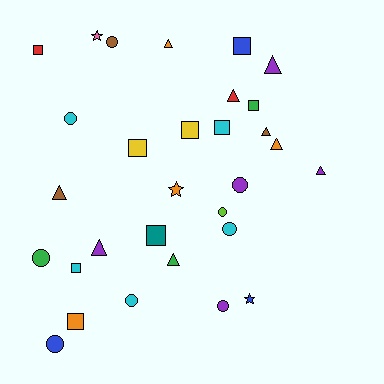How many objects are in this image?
There are 30 objects.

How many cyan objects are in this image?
There are 5 cyan objects.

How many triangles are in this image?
There are 9 triangles.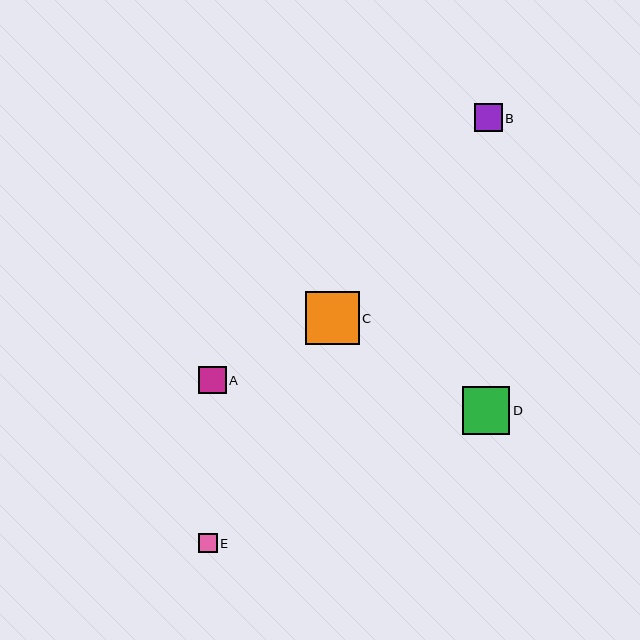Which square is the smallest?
Square E is the smallest with a size of approximately 19 pixels.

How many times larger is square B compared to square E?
Square B is approximately 1.5 times the size of square E.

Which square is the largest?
Square C is the largest with a size of approximately 53 pixels.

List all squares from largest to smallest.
From largest to smallest: C, D, B, A, E.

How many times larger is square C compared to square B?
Square C is approximately 1.9 times the size of square B.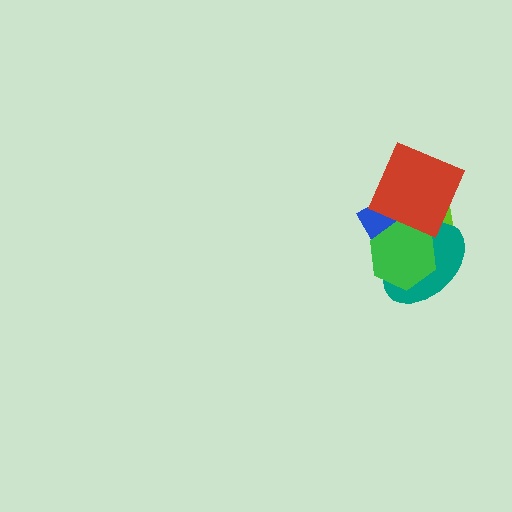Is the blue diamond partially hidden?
Yes, it is partially covered by another shape.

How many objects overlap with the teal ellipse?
4 objects overlap with the teal ellipse.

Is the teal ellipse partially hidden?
Yes, it is partially covered by another shape.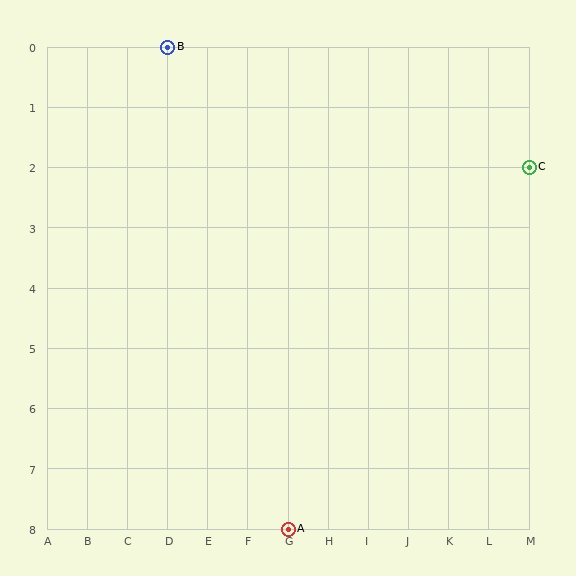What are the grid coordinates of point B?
Point B is at grid coordinates (D, 0).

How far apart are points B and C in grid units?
Points B and C are 9 columns and 2 rows apart (about 9.2 grid units diagonally).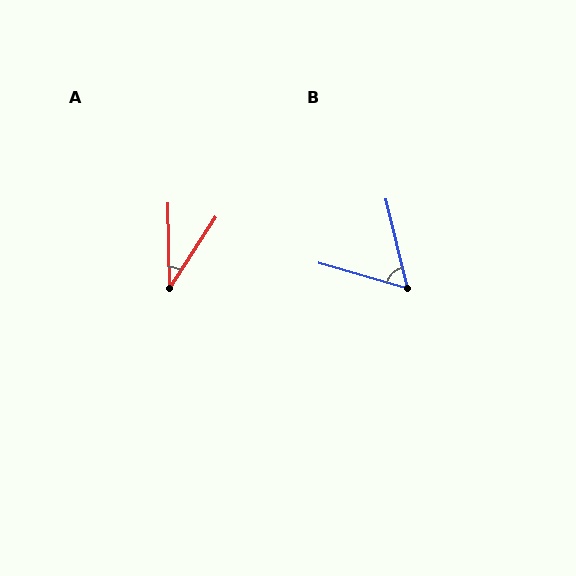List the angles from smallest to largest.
A (34°), B (61°).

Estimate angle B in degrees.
Approximately 61 degrees.